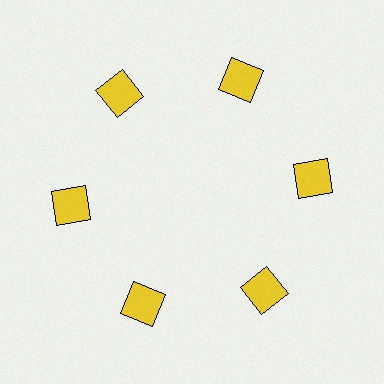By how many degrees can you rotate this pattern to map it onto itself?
The pattern maps onto itself every 60 degrees of rotation.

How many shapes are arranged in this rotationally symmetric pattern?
There are 6 shapes, arranged in 6 groups of 1.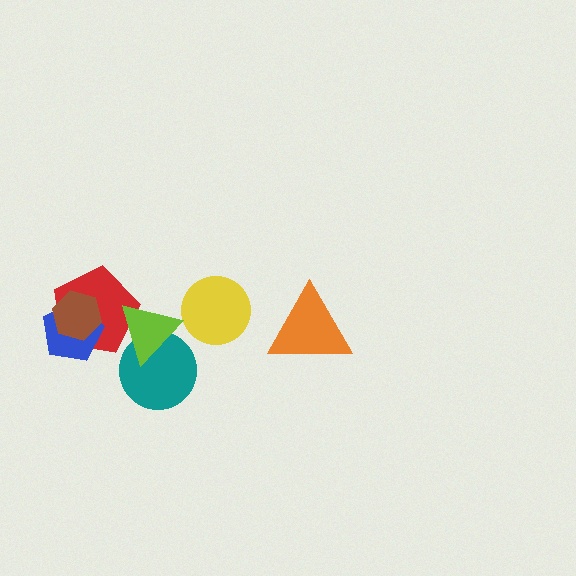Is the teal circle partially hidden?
Yes, it is partially covered by another shape.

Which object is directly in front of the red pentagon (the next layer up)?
The blue pentagon is directly in front of the red pentagon.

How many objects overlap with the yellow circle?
0 objects overlap with the yellow circle.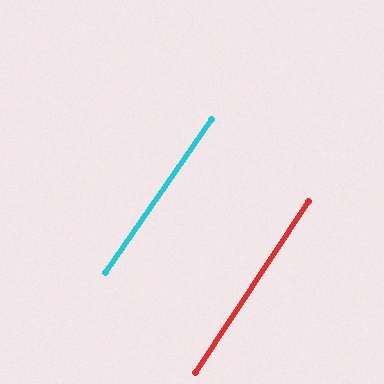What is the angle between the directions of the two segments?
Approximately 2 degrees.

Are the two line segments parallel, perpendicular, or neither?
Parallel — their directions differ by only 1.6°.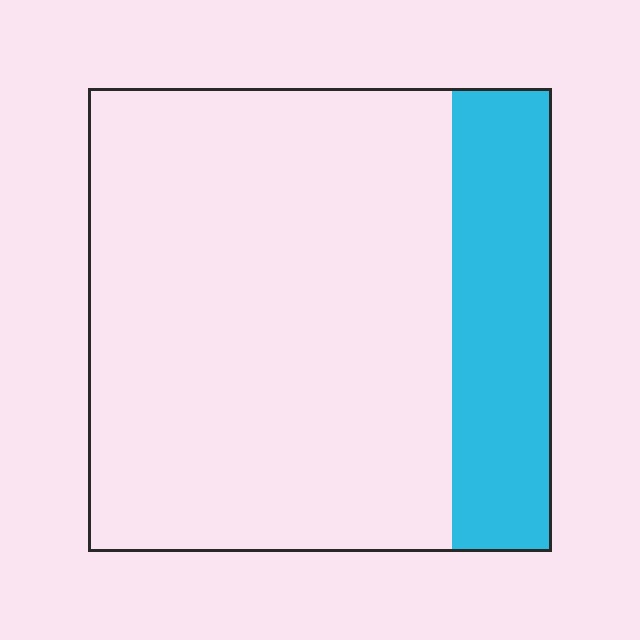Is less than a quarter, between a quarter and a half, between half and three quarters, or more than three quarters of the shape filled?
Less than a quarter.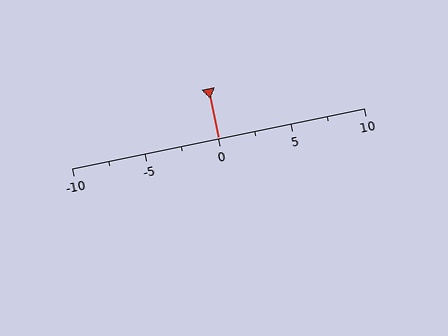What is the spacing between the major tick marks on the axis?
The major ticks are spaced 5 apart.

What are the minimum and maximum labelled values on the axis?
The axis runs from -10 to 10.